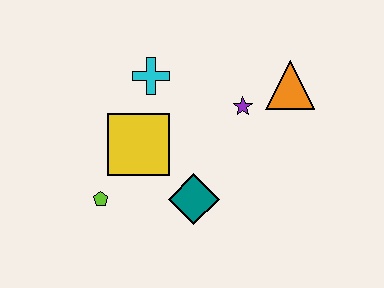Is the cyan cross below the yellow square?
No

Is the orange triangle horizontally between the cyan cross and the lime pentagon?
No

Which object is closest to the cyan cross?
The yellow square is closest to the cyan cross.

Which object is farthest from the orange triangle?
The lime pentagon is farthest from the orange triangle.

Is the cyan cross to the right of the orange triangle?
No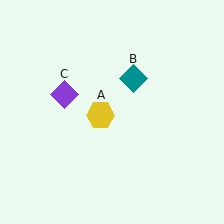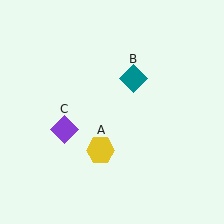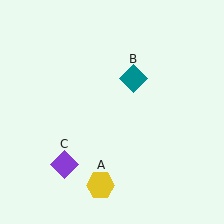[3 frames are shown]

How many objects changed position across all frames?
2 objects changed position: yellow hexagon (object A), purple diamond (object C).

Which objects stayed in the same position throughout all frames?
Teal diamond (object B) remained stationary.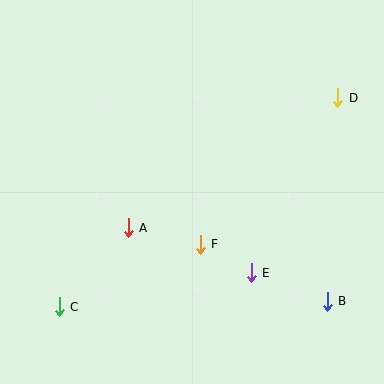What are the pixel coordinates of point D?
Point D is at (338, 98).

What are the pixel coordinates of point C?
Point C is at (59, 307).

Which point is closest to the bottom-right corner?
Point B is closest to the bottom-right corner.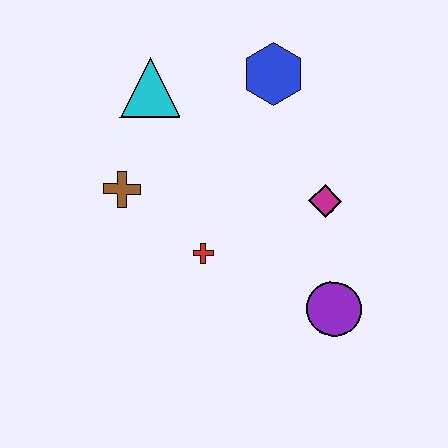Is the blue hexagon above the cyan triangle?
Yes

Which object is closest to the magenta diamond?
The purple circle is closest to the magenta diamond.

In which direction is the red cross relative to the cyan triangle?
The red cross is below the cyan triangle.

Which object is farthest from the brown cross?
The purple circle is farthest from the brown cross.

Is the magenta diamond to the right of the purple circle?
No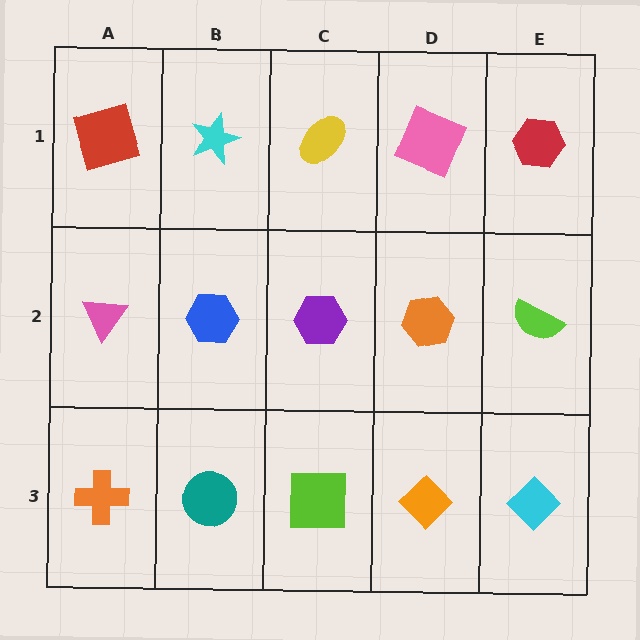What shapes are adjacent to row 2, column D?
A pink square (row 1, column D), an orange diamond (row 3, column D), a purple hexagon (row 2, column C), a lime semicircle (row 2, column E).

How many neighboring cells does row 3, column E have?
2.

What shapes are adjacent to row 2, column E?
A red hexagon (row 1, column E), a cyan diamond (row 3, column E), an orange hexagon (row 2, column D).